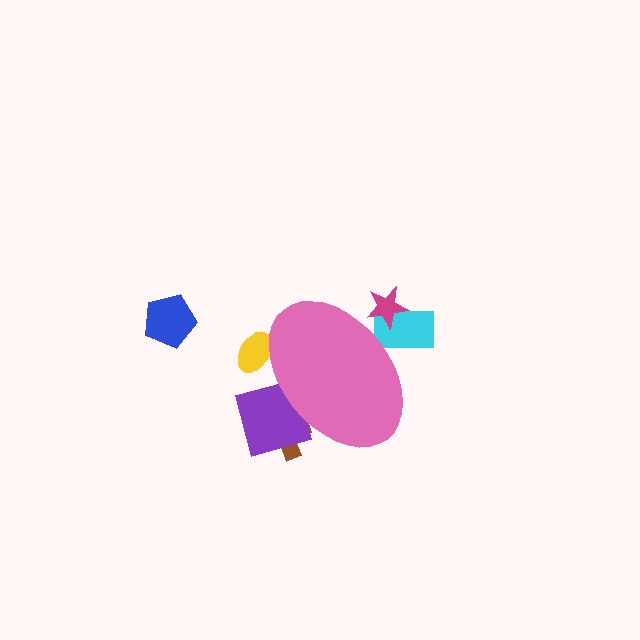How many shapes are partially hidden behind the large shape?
5 shapes are partially hidden.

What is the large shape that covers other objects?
A pink ellipse.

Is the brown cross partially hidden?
Yes, the brown cross is partially hidden behind the pink ellipse.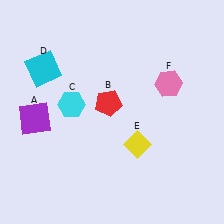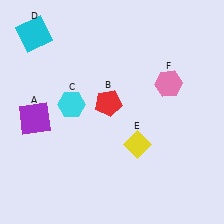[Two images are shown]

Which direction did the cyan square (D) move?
The cyan square (D) moved up.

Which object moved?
The cyan square (D) moved up.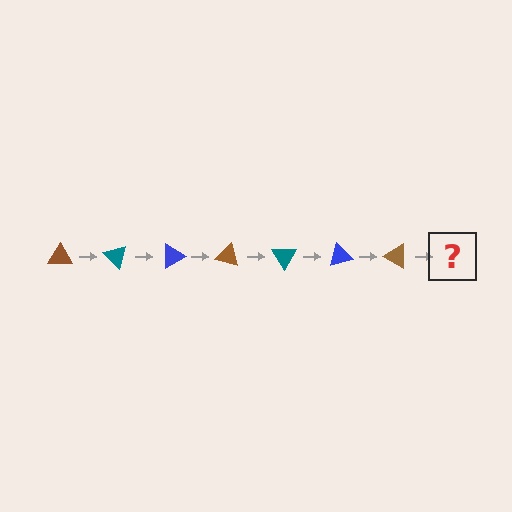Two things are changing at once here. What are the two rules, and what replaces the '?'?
The two rules are that it rotates 45 degrees each step and the color cycles through brown, teal, and blue. The '?' should be a teal triangle, rotated 315 degrees from the start.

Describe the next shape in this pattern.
It should be a teal triangle, rotated 315 degrees from the start.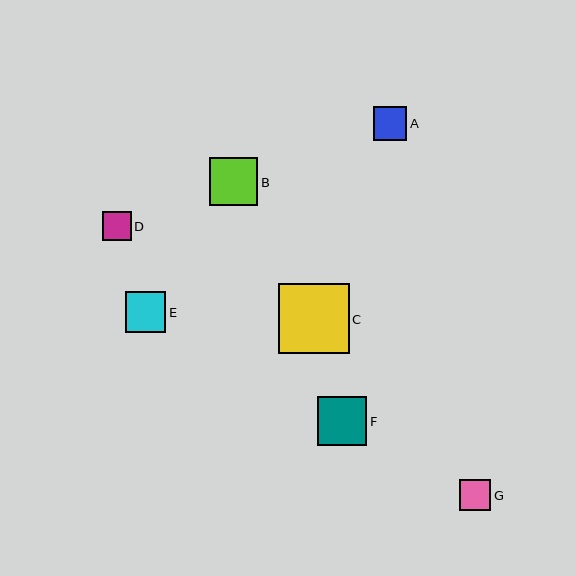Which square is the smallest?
Square D is the smallest with a size of approximately 29 pixels.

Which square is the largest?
Square C is the largest with a size of approximately 70 pixels.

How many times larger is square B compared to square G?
Square B is approximately 1.5 times the size of square G.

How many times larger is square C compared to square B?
Square C is approximately 1.5 times the size of square B.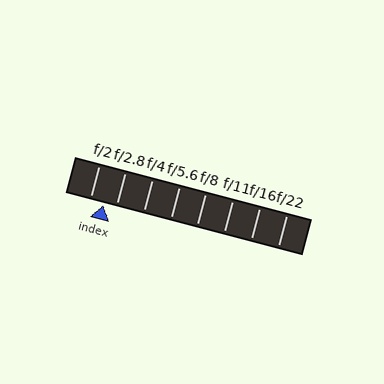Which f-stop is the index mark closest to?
The index mark is closest to f/2.8.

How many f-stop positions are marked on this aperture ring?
There are 8 f-stop positions marked.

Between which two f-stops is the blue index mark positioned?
The index mark is between f/2 and f/2.8.